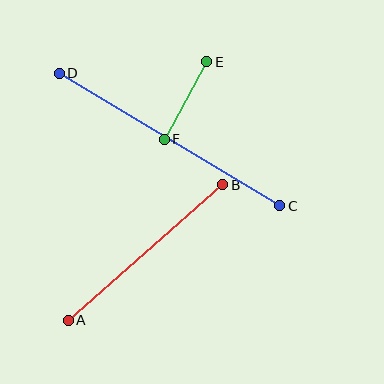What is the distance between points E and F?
The distance is approximately 89 pixels.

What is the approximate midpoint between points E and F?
The midpoint is at approximately (185, 101) pixels.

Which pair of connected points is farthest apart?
Points C and D are farthest apart.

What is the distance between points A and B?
The distance is approximately 206 pixels.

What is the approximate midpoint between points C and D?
The midpoint is at approximately (169, 139) pixels.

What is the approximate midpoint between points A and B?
The midpoint is at approximately (146, 253) pixels.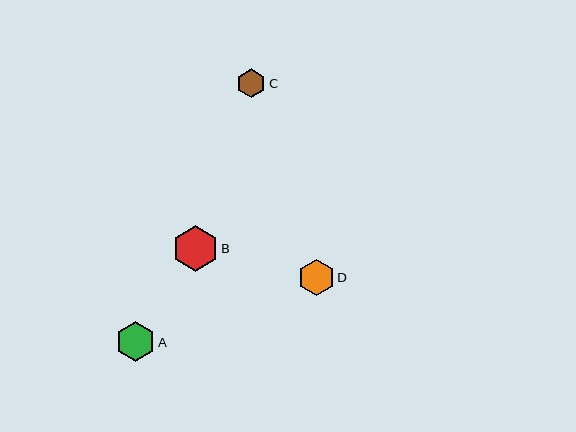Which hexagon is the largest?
Hexagon B is the largest with a size of approximately 46 pixels.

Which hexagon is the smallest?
Hexagon C is the smallest with a size of approximately 29 pixels.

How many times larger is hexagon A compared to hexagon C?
Hexagon A is approximately 1.4 times the size of hexagon C.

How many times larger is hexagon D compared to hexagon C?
Hexagon D is approximately 1.3 times the size of hexagon C.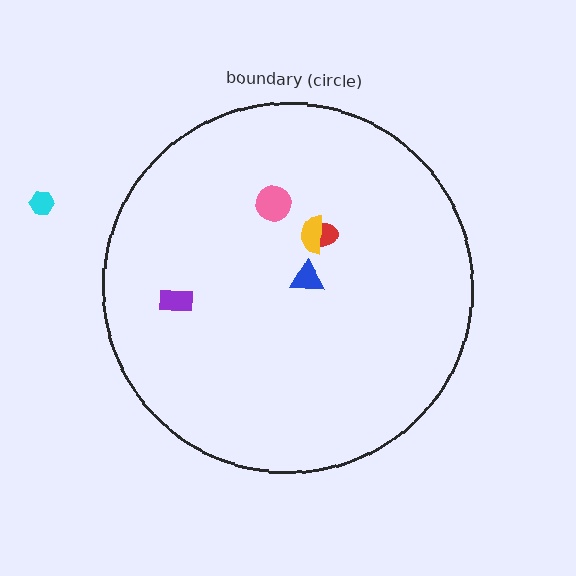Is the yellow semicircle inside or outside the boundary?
Inside.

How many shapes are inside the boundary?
5 inside, 1 outside.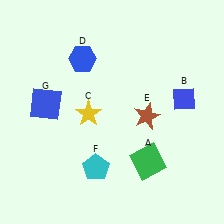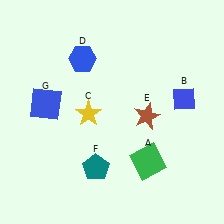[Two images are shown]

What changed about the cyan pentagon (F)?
In Image 1, F is cyan. In Image 2, it changed to teal.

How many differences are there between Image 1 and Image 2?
There is 1 difference between the two images.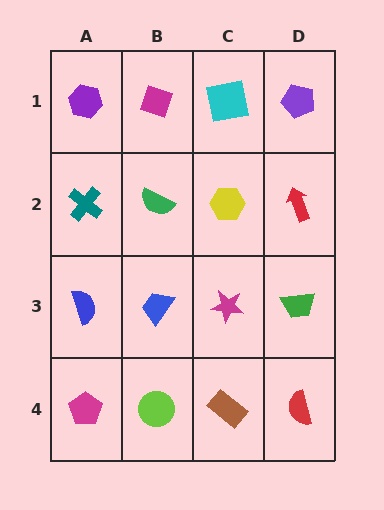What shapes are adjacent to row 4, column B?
A blue trapezoid (row 3, column B), a magenta pentagon (row 4, column A), a brown rectangle (row 4, column C).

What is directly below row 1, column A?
A teal cross.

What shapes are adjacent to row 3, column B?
A green semicircle (row 2, column B), a lime circle (row 4, column B), a blue semicircle (row 3, column A), a magenta star (row 3, column C).